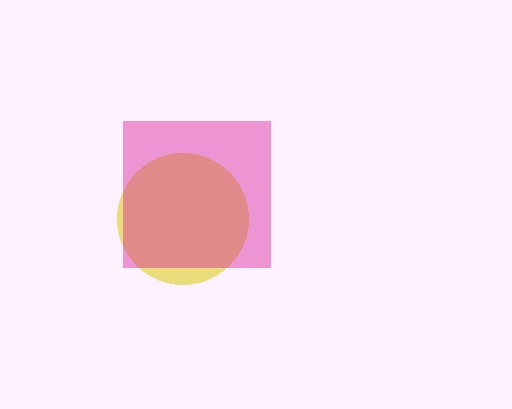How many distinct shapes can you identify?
There are 2 distinct shapes: a yellow circle, a magenta square.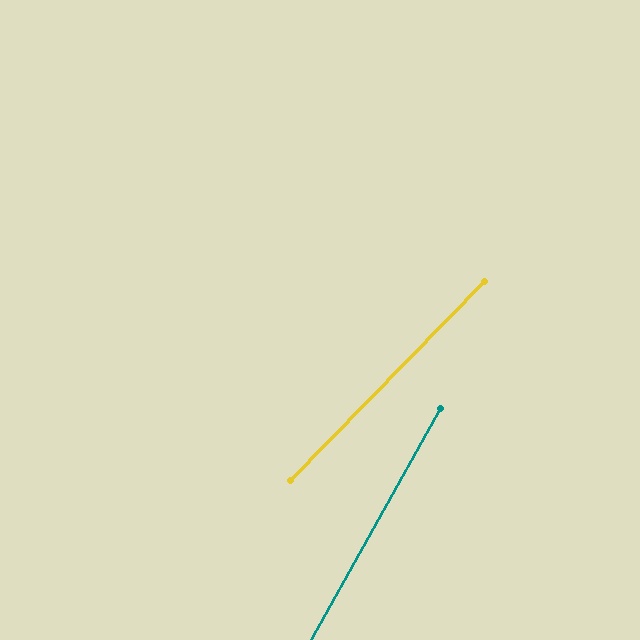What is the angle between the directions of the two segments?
Approximately 15 degrees.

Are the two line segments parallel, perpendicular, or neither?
Neither parallel nor perpendicular — they differ by about 15°.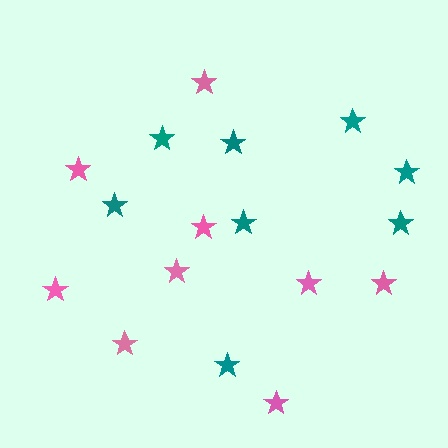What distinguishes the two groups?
There are 2 groups: one group of teal stars (8) and one group of pink stars (9).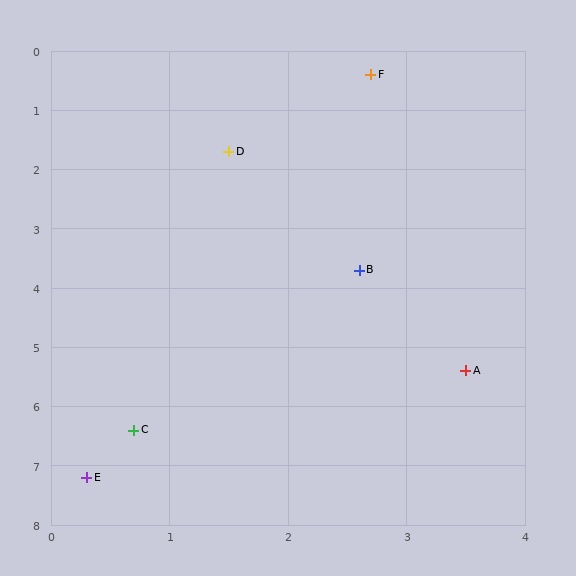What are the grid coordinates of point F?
Point F is at approximately (2.7, 0.4).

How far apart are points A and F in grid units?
Points A and F are about 5.1 grid units apart.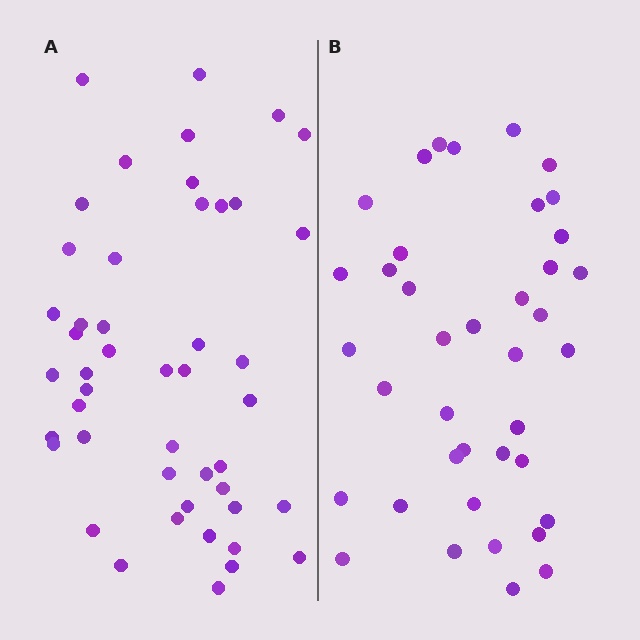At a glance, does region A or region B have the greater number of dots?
Region A (the left region) has more dots.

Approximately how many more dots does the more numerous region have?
Region A has roughly 8 or so more dots than region B.